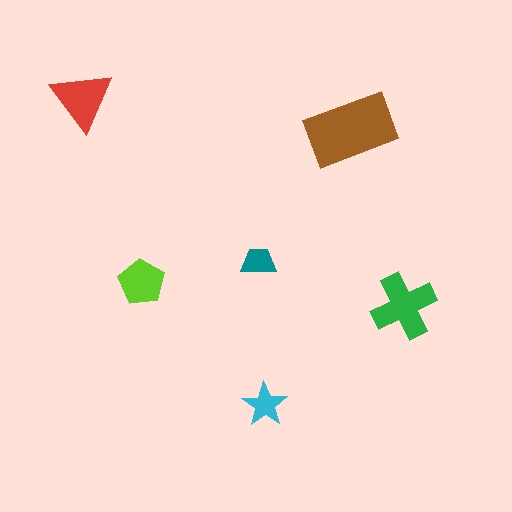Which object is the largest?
The brown rectangle.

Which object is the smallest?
The teal trapezoid.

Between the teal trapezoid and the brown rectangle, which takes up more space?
The brown rectangle.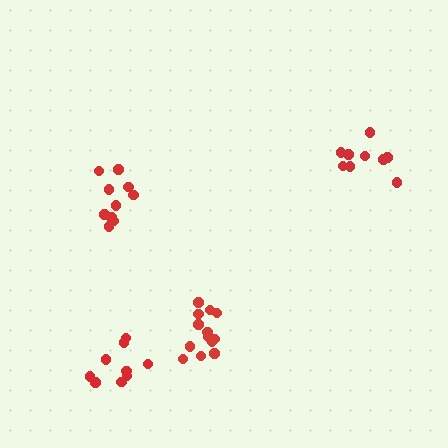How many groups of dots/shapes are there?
There are 4 groups.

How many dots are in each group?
Group 1: 13 dots, Group 2: 9 dots, Group 3: 9 dots, Group 4: 10 dots (41 total).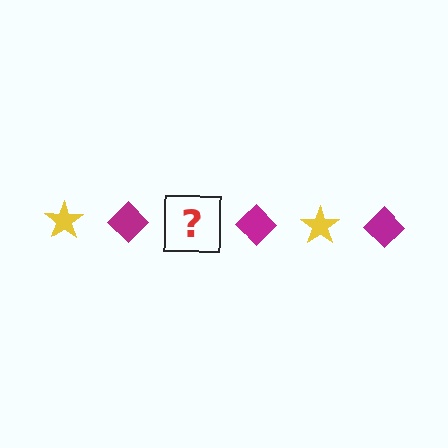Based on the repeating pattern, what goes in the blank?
The blank should be a yellow star.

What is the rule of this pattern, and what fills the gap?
The rule is that the pattern alternates between yellow star and magenta diamond. The gap should be filled with a yellow star.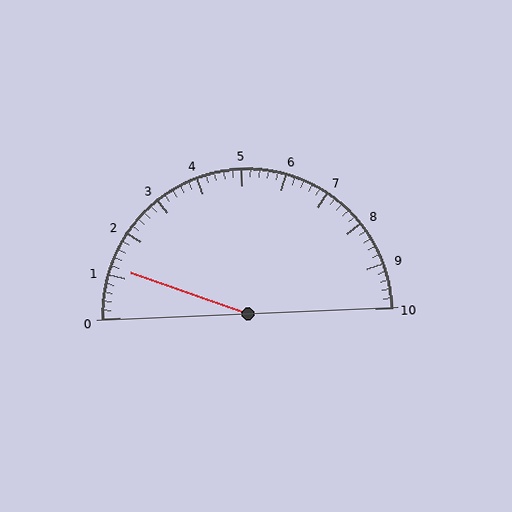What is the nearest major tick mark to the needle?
The nearest major tick mark is 1.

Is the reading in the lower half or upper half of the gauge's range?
The reading is in the lower half of the range (0 to 10).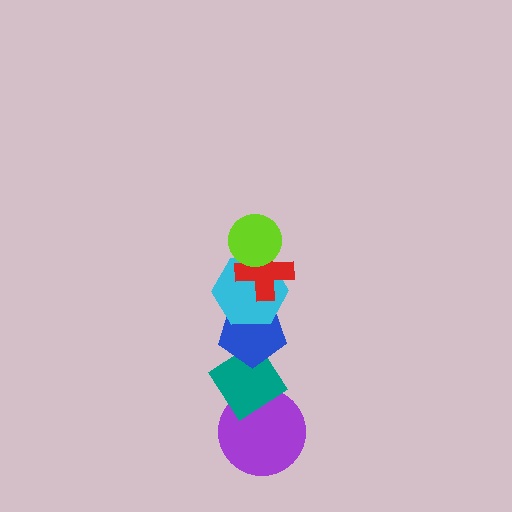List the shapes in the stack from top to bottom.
From top to bottom: the lime circle, the red cross, the cyan hexagon, the blue pentagon, the teal diamond, the purple circle.